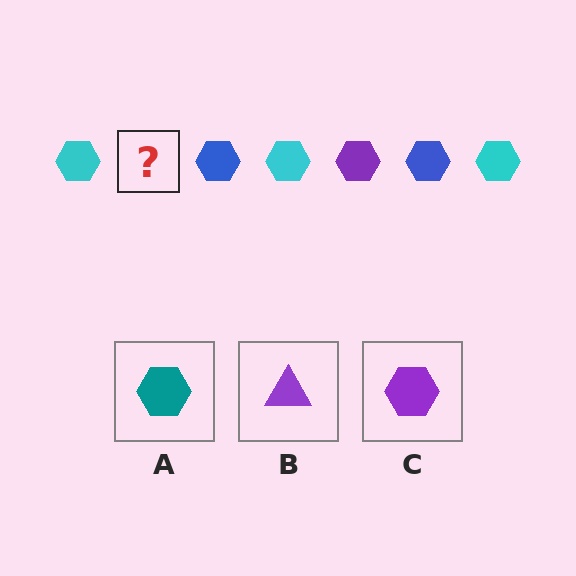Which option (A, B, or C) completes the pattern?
C.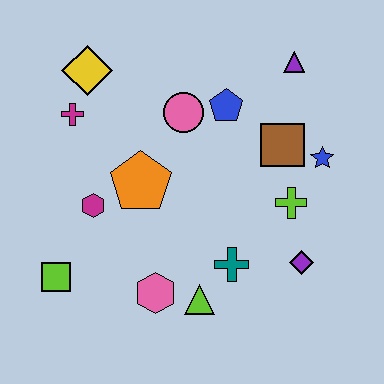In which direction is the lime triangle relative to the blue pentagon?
The lime triangle is below the blue pentagon.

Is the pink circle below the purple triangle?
Yes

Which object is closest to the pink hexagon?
The lime triangle is closest to the pink hexagon.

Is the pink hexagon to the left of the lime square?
No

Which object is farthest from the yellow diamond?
The purple diamond is farthest from the yellow diamond.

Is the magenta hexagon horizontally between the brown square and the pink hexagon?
No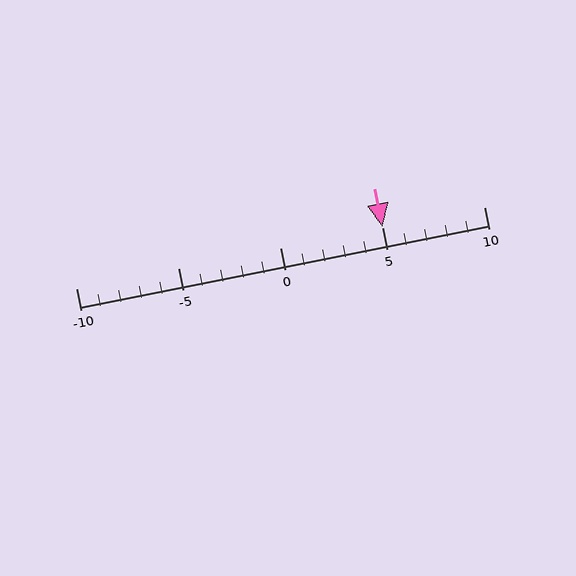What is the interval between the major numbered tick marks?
The major tick marks are spaced 5 units apart.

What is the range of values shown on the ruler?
The ruler shows values from -10 to 10.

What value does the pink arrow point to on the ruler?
The pink arrow points to approximately 5.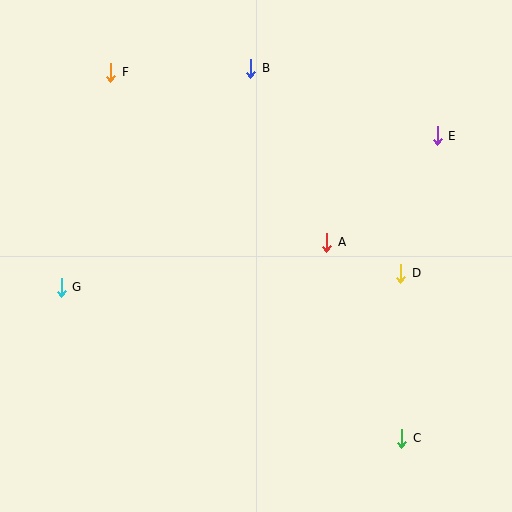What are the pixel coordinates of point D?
Point D is at (401, 273).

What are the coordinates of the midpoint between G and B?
The midpoint between G and B is at (156, 178).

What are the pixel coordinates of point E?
Point E is at (437, 136).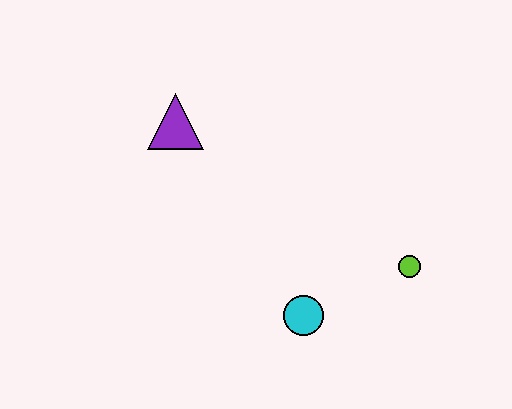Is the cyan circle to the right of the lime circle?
No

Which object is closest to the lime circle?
The cyan circle is closest to the lime circle.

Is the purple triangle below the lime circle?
No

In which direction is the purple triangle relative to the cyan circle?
The purple triangle is above the cyan circle.